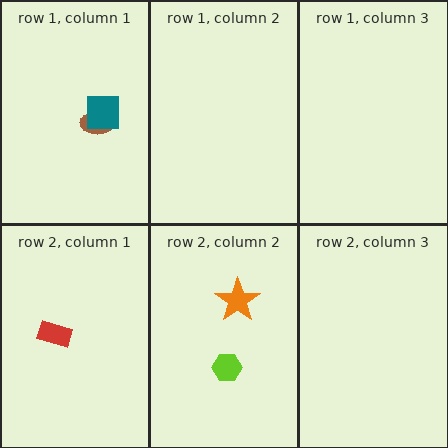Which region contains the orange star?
The row 2, column 2 region.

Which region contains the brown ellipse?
The row 1, column 1 region.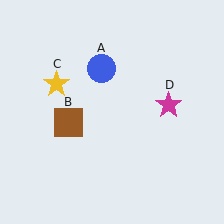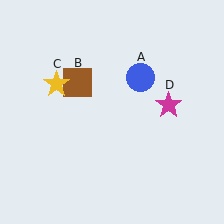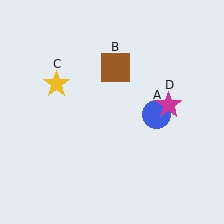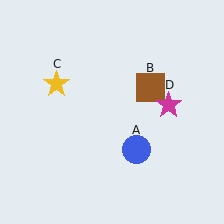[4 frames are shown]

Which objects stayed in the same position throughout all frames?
Yellow star (object C) and magenta star (object D) remained stationary.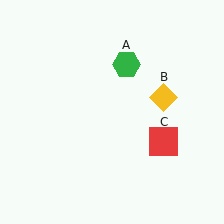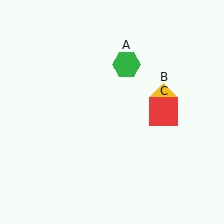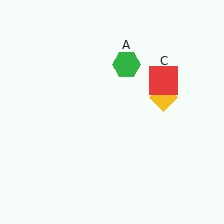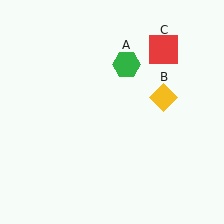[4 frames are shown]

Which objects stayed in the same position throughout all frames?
Green hexagon (object A) and yellow diamond (object B) remained stationary.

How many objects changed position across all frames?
1 object changed position: red square (object C).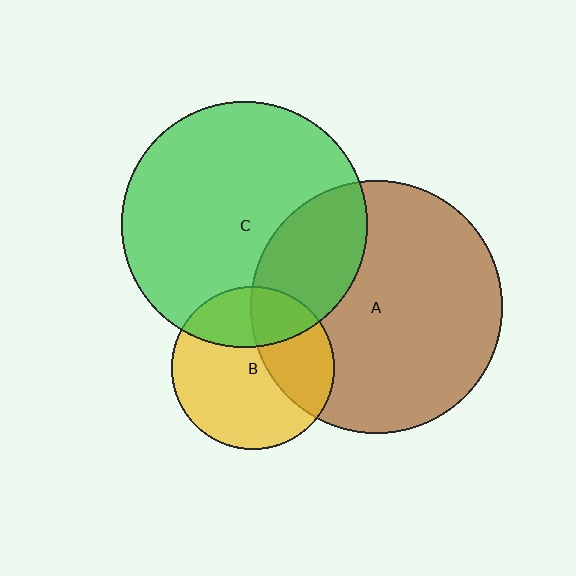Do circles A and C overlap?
Yes.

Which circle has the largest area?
Circle A (brown).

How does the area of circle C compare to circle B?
Approximately 2.3 times.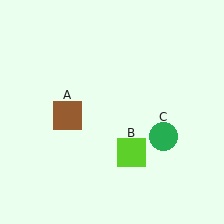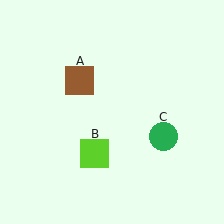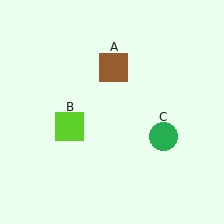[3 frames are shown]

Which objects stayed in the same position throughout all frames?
Green circle (object C) remained stationary.